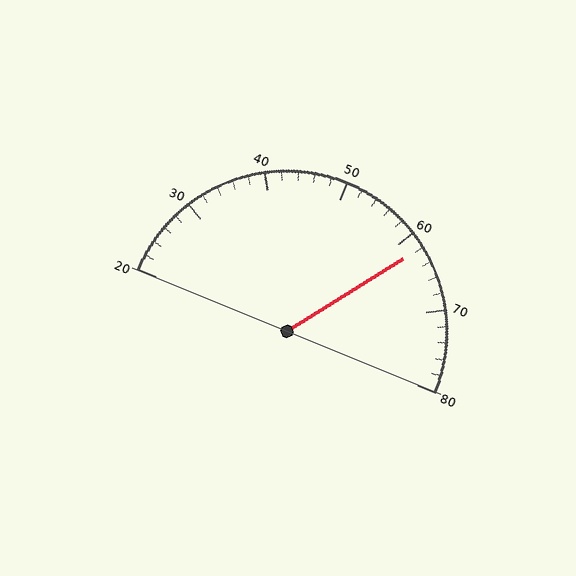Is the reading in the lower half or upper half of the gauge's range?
The reading is in the upper half of the range (20 to 80).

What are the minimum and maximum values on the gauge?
The gauge ranges from 20 to 80.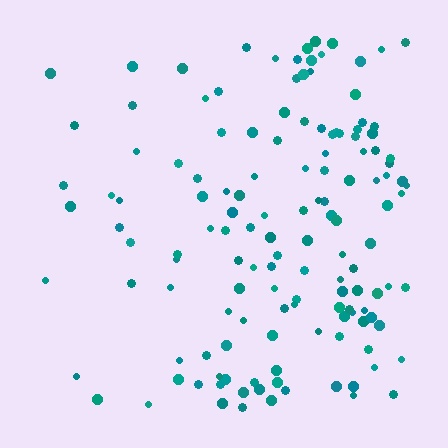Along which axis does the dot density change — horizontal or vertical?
Horizontal.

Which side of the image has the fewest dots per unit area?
The left.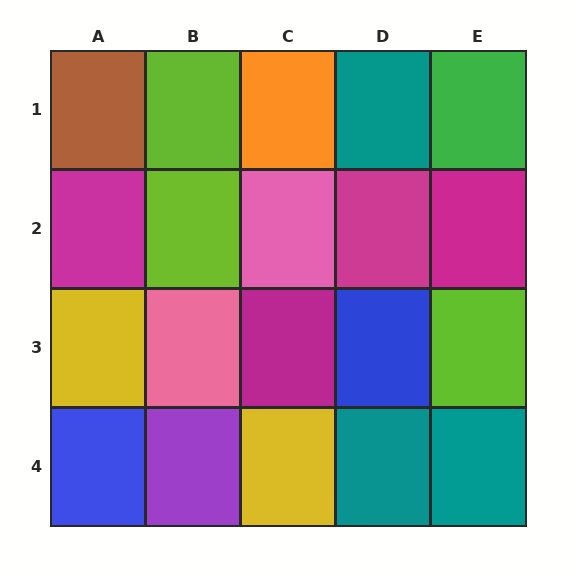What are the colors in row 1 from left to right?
Brown, lime, orange, teal, green.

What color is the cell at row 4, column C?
Yellow.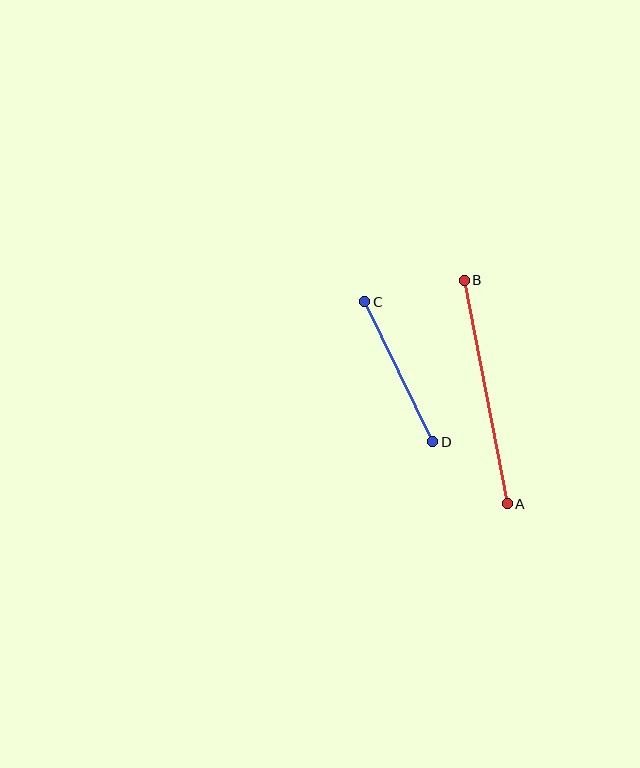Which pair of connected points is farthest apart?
Points A and B are farthest apart.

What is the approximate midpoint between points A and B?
The midpoint is at approximately (486, 392) pixels.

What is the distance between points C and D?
The distance is approximately 155 pixels.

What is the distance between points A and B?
The distance is approximately 228 pixels.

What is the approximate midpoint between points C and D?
The midpoint is at approximately (399, 372) pixels.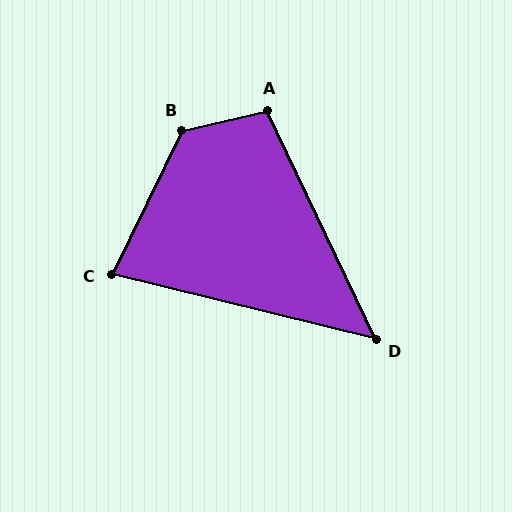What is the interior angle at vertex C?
Approximately 78 degrees (acute).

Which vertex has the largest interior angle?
B, at approximately 129 degrees.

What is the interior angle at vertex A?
Approximately 102 degrees (obtuse).